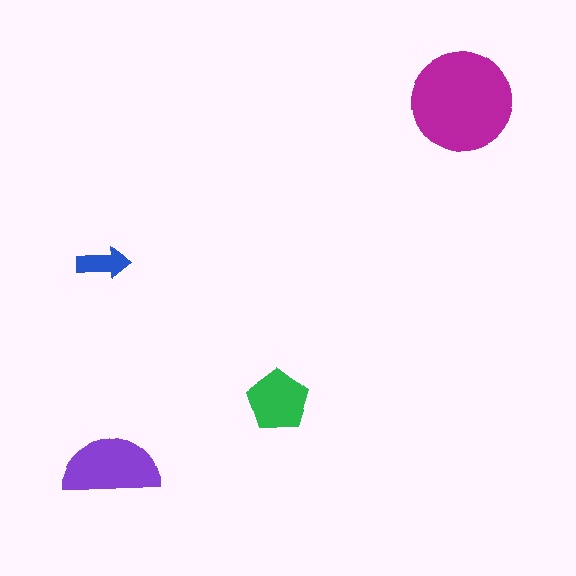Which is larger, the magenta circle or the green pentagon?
The magenta circle.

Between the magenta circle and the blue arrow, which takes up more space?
The magenta circle.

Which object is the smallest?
The blue arrow.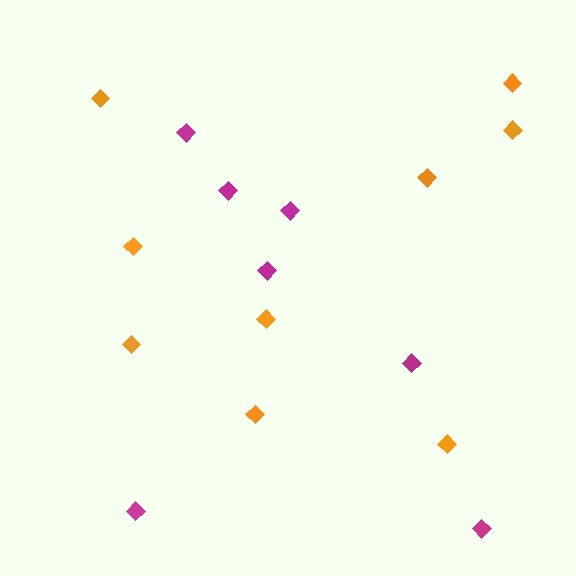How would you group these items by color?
There are 2 groups: one group of orange diamonds (9) and one group of magenta diamonds (7).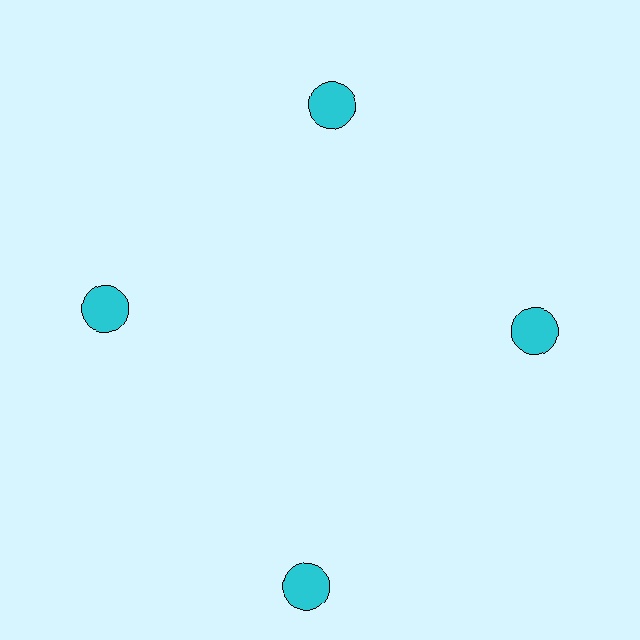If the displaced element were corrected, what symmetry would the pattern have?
It would have 4-fold rotational symmetry — the pattern would map onto itself every 90 degrees.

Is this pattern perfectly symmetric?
No. The 4 cyan circles are arranged in a ring, but one element near the 6 o'clock position is pushed outward from the center, breaking the 4-fold rotational symmetry.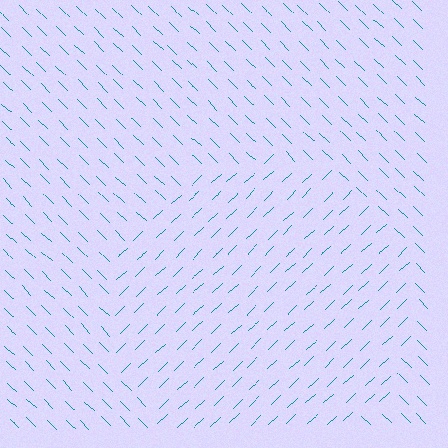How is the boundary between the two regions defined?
The boundary is defined purely by a change in line orientation (approximately 87 degrees difference). All lines are the same color and thickness.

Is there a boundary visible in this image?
Yes, there is a texture boundary formed by a change in line orientation.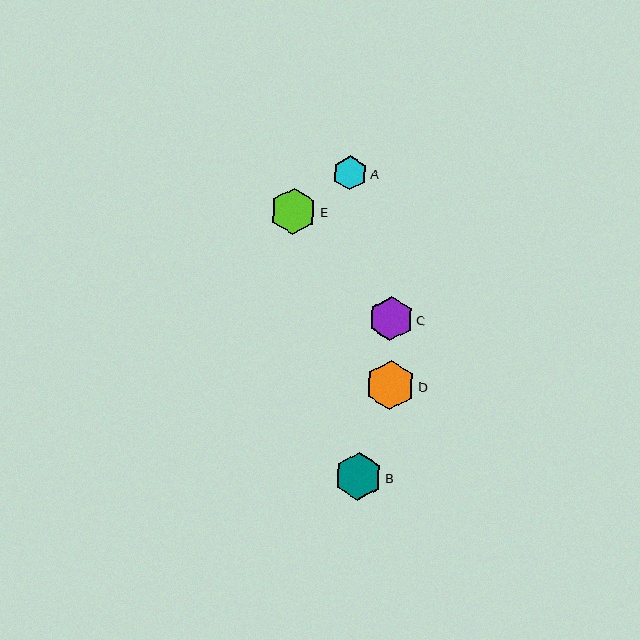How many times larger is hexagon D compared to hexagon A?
Hexagon D is approximately 1.4 times the size of hexagon A.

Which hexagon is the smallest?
Hexagon A is the smallest with a size of approximately 35 pixels.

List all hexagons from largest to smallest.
From largest to smallest: D, B, E, C, A.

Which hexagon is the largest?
Hexagon D is the largest with a size of approximately 49 pixels.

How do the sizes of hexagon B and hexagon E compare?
Hexagon B and hexagon E are approximately the same size.